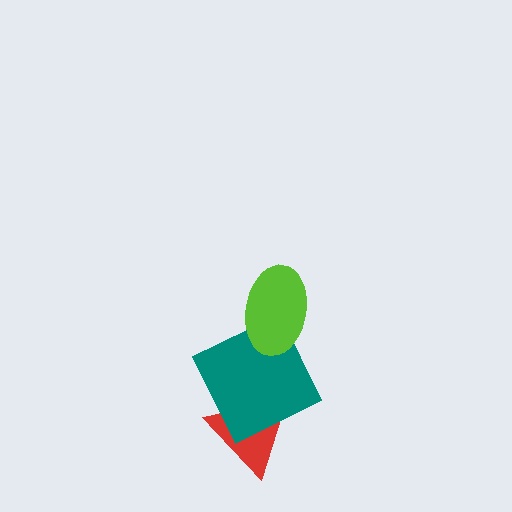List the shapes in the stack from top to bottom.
From top to bottom: the lime ellipse, the teal square, the red triangle.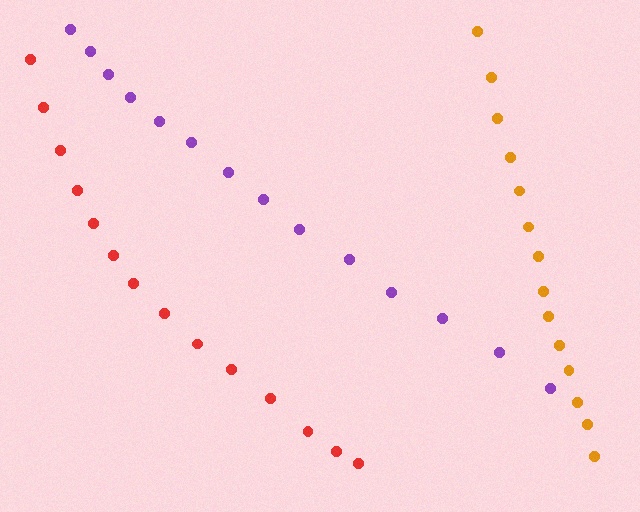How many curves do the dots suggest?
There are 3 distinct paths.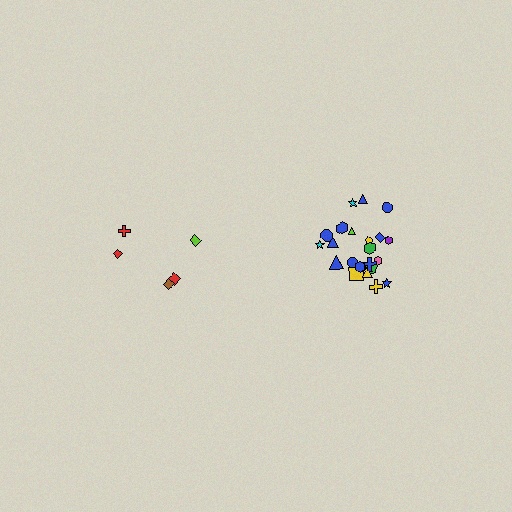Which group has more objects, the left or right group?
The right group.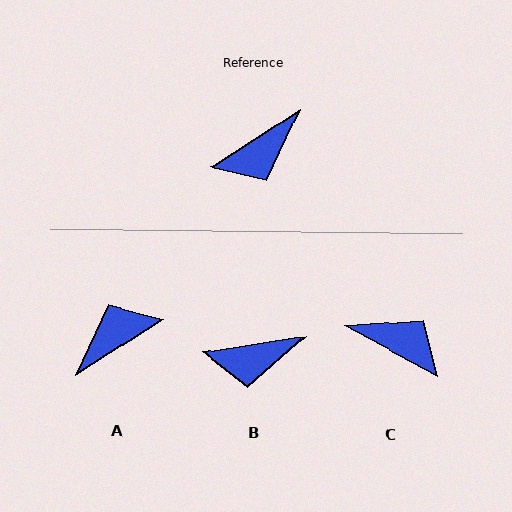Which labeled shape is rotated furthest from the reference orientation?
A, about 180 degrees away.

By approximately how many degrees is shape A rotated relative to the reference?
Approximately 180 degrees counter-clockwise.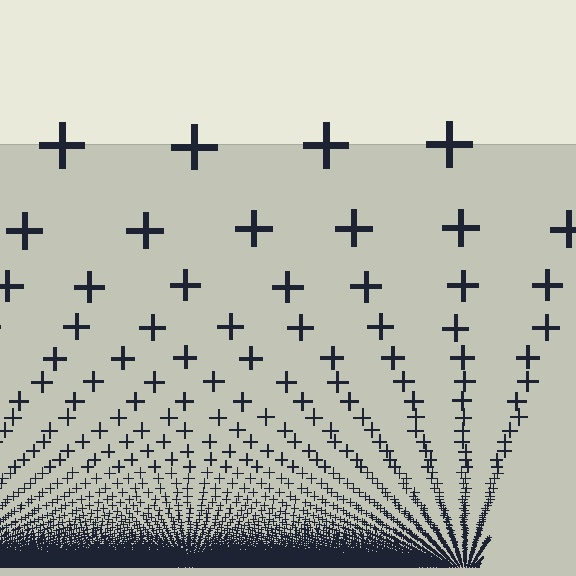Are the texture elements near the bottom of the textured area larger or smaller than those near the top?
Smaller. The gradient is inverted — elements near the bottom are smaller and denser.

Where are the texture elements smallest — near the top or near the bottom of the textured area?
Near the bottom.